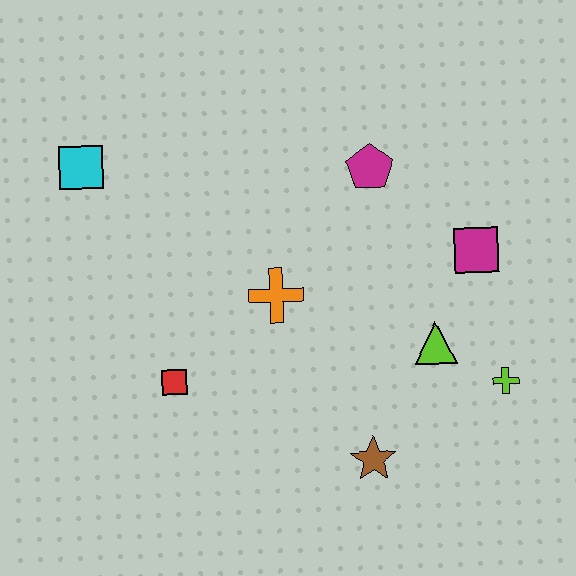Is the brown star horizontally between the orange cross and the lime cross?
Yes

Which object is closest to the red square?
The orange cross is closest to the red square.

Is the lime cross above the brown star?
Yes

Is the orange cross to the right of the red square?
Yes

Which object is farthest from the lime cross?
The cyan square is farthest from the lime cross.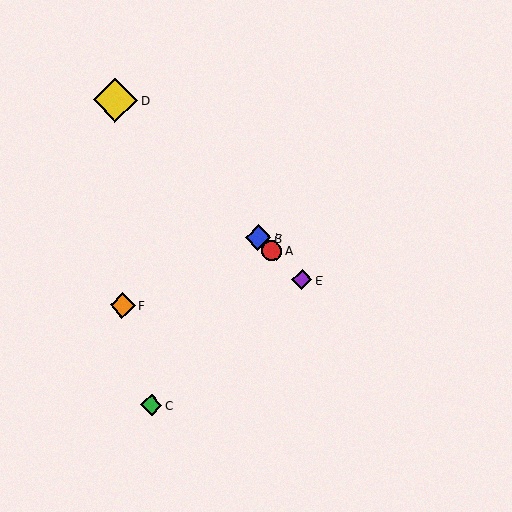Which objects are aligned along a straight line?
Objects A, B, D, E are aligned along a straight line.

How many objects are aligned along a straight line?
4 objects (A, B, D, E) are aligned along a straight line.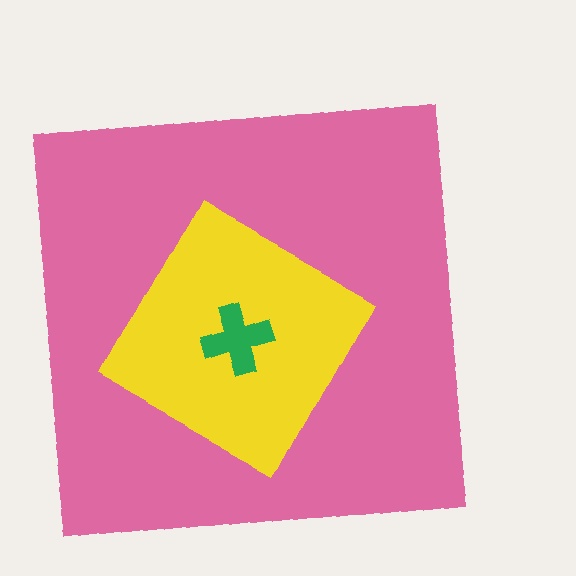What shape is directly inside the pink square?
The yellow diamond.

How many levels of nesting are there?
3.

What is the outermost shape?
The pink square.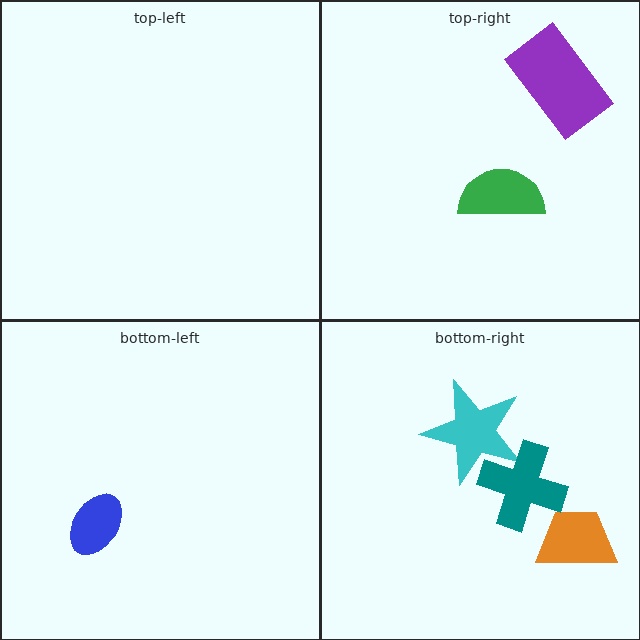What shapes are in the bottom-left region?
The blue ellipse.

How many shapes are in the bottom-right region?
3.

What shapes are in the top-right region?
The green semicircle, the purple rectangle.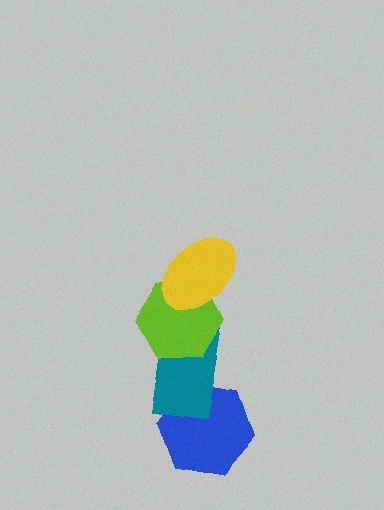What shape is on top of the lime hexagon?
The yellow ellipse is on top of the lime hexagon.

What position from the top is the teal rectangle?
The teal rectangle is 3rd from the top.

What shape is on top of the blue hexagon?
The teal rectangle is on top of the blue hexagon.